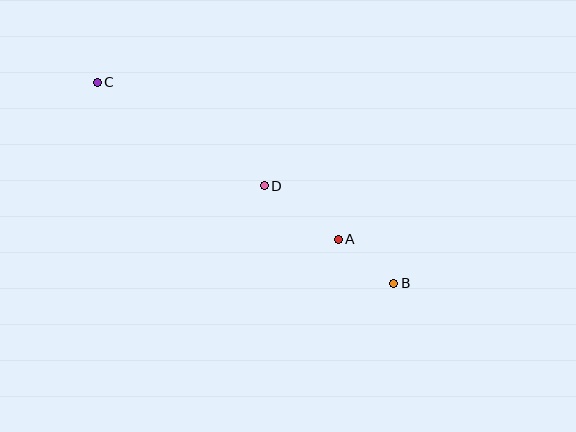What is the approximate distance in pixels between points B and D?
The distance between B and D is approximately 162 pixels.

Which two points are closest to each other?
Points A and B are closest to each other.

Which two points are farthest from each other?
Points B and C are farthest from each other.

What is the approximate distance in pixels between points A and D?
The distance between A and D is approximately 91 pixels.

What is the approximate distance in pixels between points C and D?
The distance between C and D is approximately 197 pixels.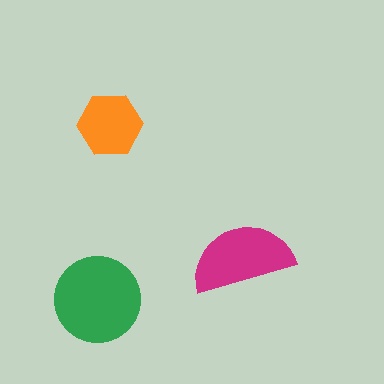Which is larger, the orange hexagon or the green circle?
The green circle.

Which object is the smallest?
The orange hexagon.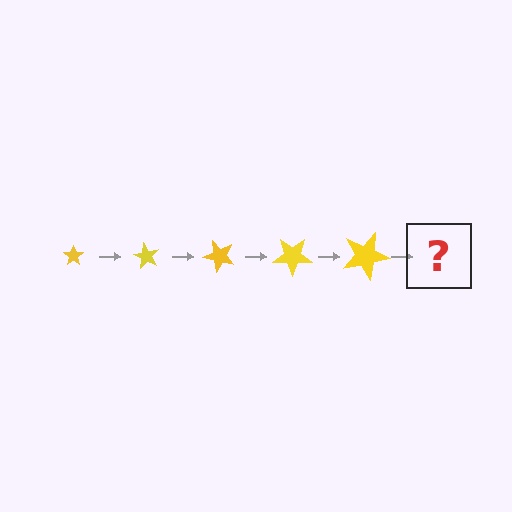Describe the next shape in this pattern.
It should be a star, larger than the previous one and rotated 300 degrees from the start.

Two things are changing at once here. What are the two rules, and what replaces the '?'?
The two rules are that the star grows larger each step and it rotates 60 degrees each step. The '?' should be a star, larger than the previous one and rotated 300 degrees from the start.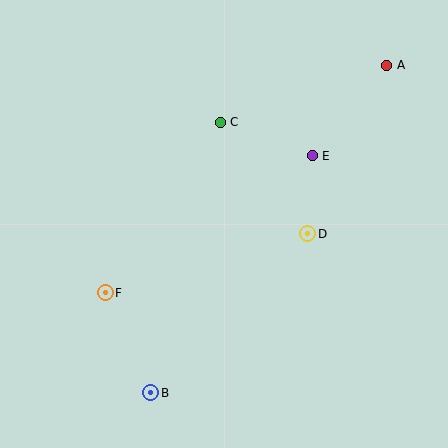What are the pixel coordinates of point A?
Point A is at (387, 65).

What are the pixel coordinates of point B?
Point B is at (151, 393).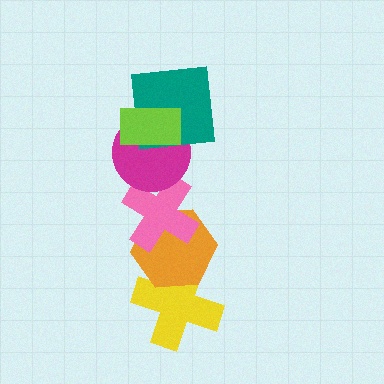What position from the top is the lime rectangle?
The lime rectangle is 1st from the top.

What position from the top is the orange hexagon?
The orange hexagon is 5th from the top.